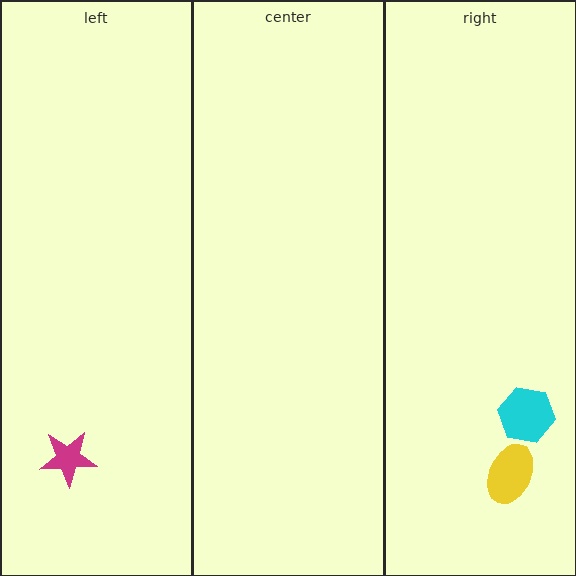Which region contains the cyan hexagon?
The right region.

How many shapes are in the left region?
1.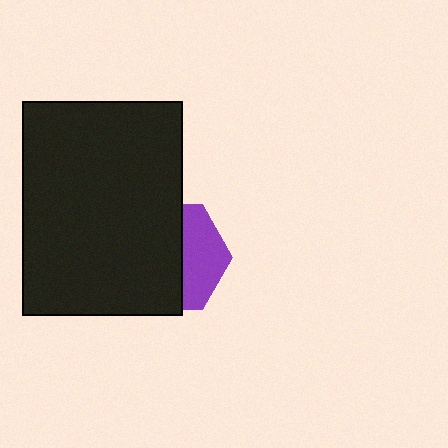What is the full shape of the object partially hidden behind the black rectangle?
The partially hidden object is a purple hexagon.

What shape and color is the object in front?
The object in front is a black rectangle.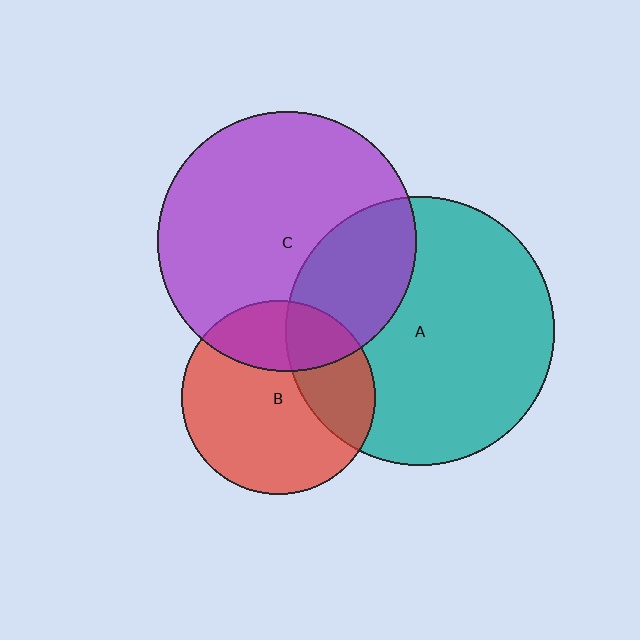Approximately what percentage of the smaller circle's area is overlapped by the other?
Approximately 30%.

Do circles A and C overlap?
Yes.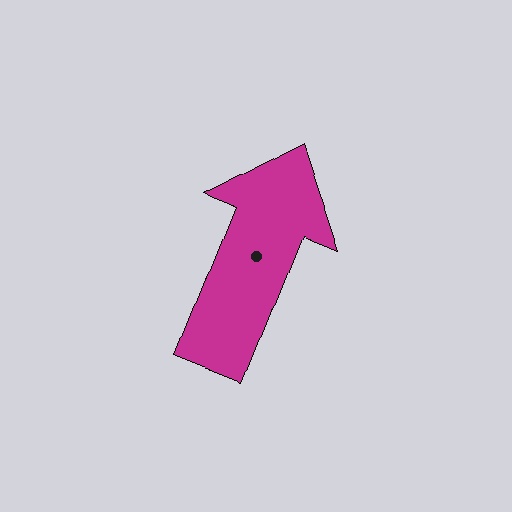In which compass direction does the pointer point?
North.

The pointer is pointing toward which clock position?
Roughly 1 o'clock.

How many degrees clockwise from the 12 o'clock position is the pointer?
Approximately 22 degrees.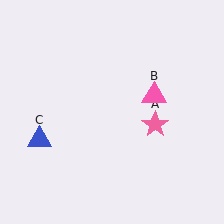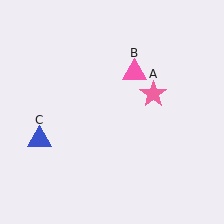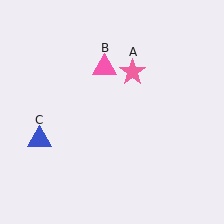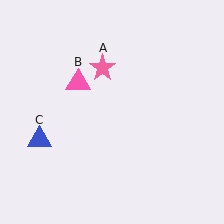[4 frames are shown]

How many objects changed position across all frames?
2 objects changed position: pink star (object A), pink triangle (object B).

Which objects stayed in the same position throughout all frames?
Blue triangle (object C) remained stationary.